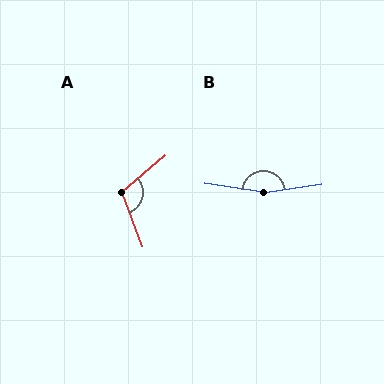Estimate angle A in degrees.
Approximately 109 degrees.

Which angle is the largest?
B, at approximately 164 degrees.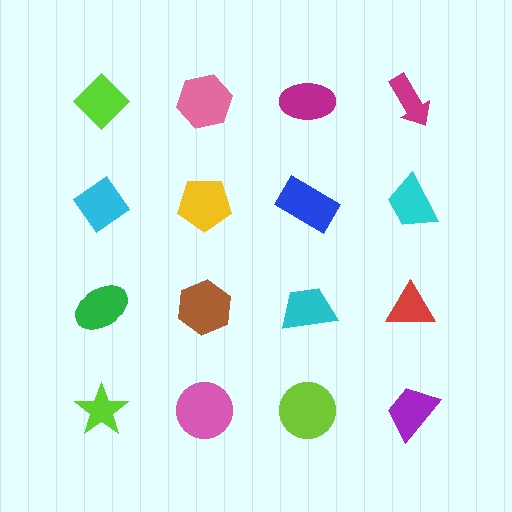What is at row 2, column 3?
A blue rectangle.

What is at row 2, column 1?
A cyan diamond.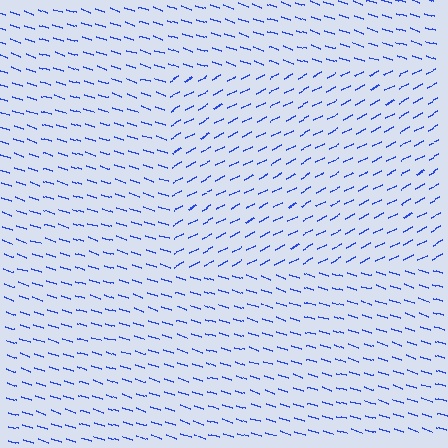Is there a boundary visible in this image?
Yes, there is a texture boundary formed by a change in line orientation.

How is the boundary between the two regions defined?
The boundary is defined purely by a change in line orientation (approximately 45 degrees difference). All lines are the same color and thickness.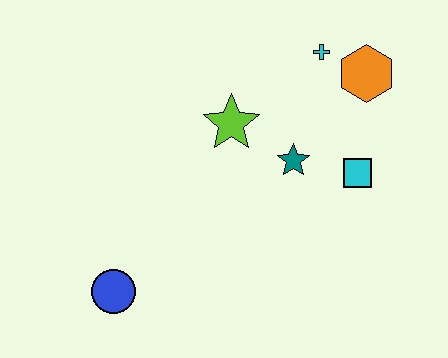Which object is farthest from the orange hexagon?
The blue circle is farthest from the orange hexagon.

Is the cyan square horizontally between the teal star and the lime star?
No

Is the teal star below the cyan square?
No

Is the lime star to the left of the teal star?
Yes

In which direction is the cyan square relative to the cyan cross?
The cyan square is below the cyan cross.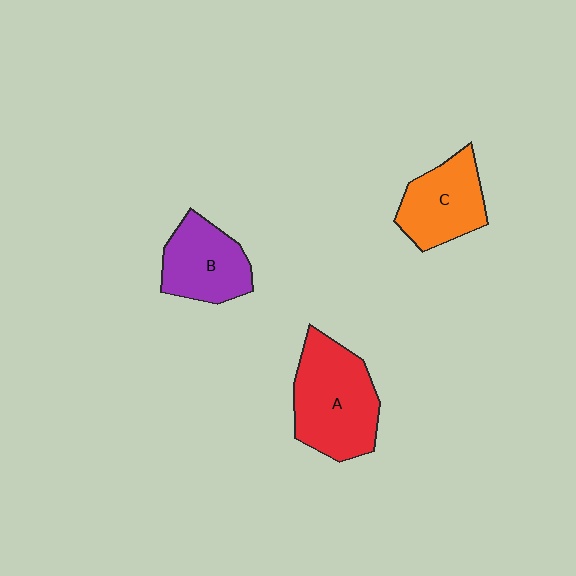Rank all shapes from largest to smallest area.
From largest to smallest: A (red), C (orange), B (purple).